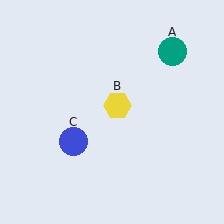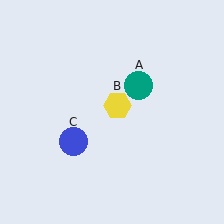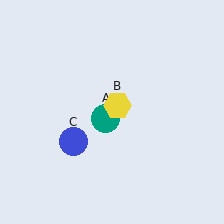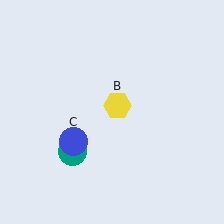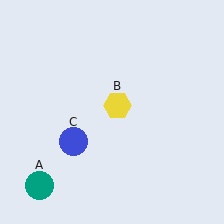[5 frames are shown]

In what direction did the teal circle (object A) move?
The teal circle (object A) moved down and to the left.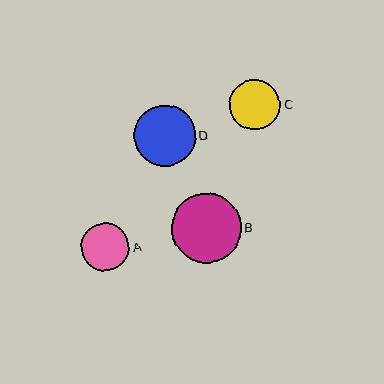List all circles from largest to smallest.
From largest to smallest: B, D, C, A.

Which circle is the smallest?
Circle A is the smallest with a size of approximately 48 pixels.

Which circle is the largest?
Circle B is the largest with a size of approximately 69 pixels.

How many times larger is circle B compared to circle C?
Circle B is approximately 1.4 times the size of circle C.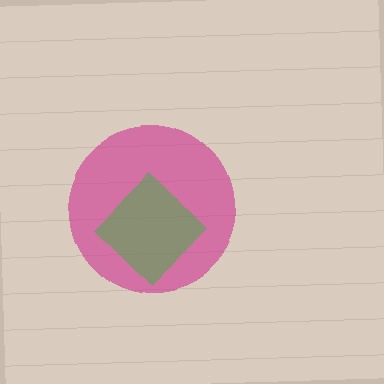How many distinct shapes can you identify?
There are 2 distinct shapes: a magenta circle, a green diamond.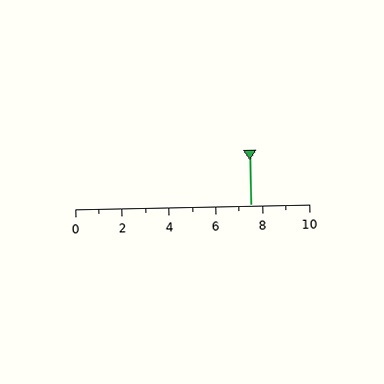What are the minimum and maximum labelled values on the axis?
The axis runs from 0 to 10.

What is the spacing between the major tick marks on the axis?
The major ticks are spaced 2 apart.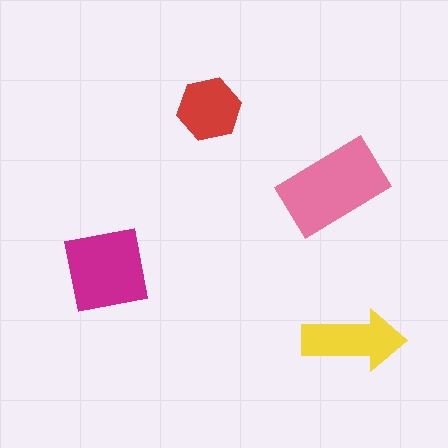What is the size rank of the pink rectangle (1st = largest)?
1st.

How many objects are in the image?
There are 4 objects in the image.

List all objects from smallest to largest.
The red hexagon, the yellow arrow, the magenta square, the pink rectangle.